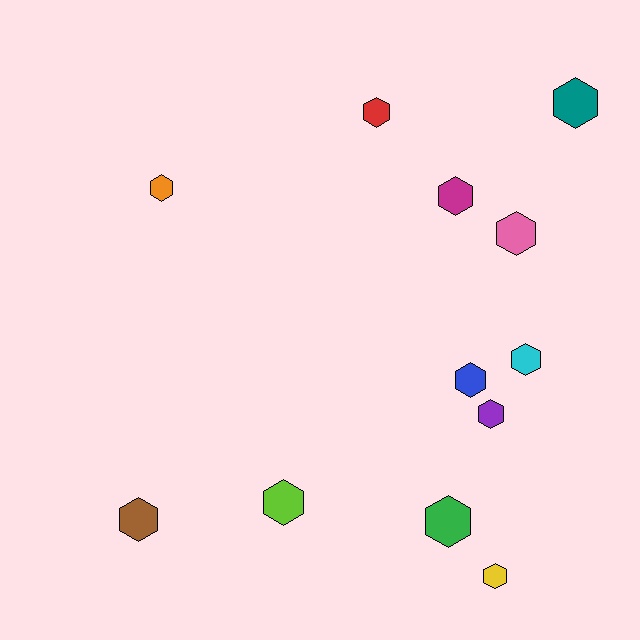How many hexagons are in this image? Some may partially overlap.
There are 12 hexagons.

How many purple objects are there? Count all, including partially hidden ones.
There is 1 purple object.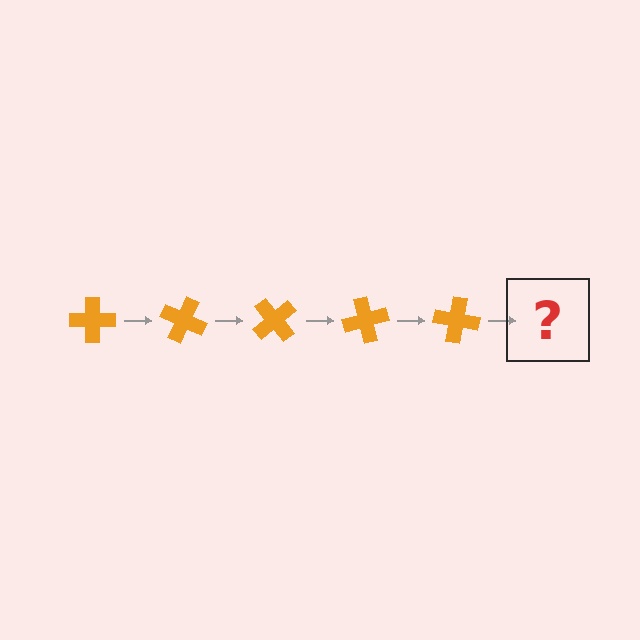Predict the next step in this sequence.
The next step is an orange cross rotated 125 degrees.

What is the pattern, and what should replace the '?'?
The pattern is that the cross rotates 25 degrees each step. The '?' should be an orange cross rotated 125 degrees.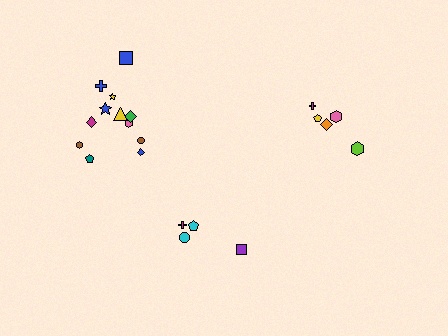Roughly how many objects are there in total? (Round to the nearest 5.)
Roughly 20 objects in total.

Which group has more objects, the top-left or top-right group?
The top-left group.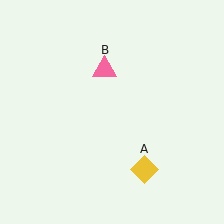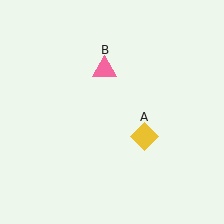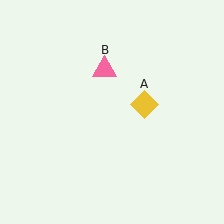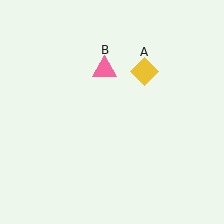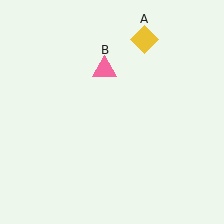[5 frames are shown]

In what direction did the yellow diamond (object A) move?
The yellow diamond (object A) moved up.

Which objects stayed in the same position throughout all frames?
Pink triangle (object B) remained stationary.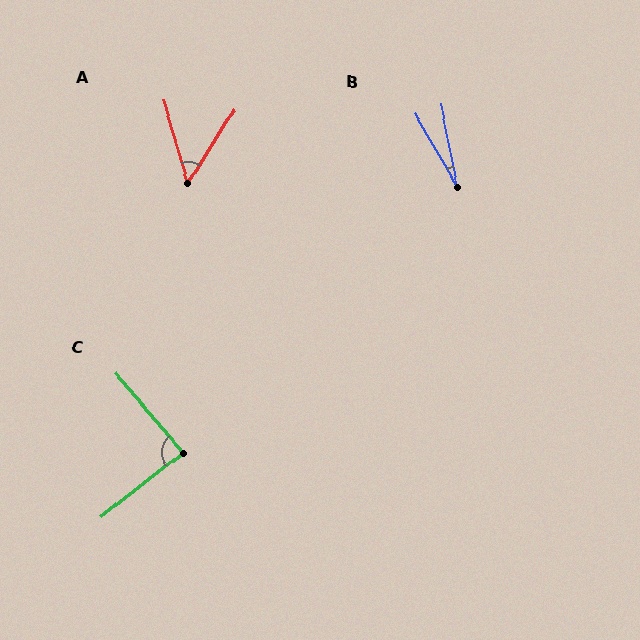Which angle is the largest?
C, at approximately 88 degrees.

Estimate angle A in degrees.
Approximately 49 degrees.